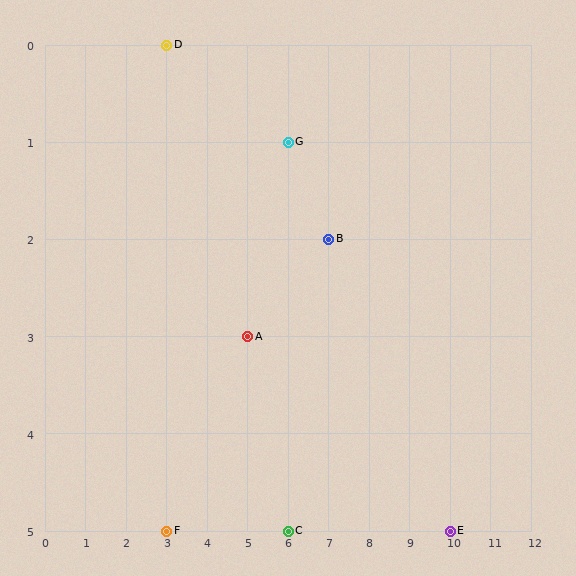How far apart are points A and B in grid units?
Points A and B are 2 columns and 1 row apart (about 2.2 grid units diagonally).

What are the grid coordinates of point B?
Point B is at grid coordinates (7, 2).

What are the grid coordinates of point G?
Point G is at grid coordinates (6, 1).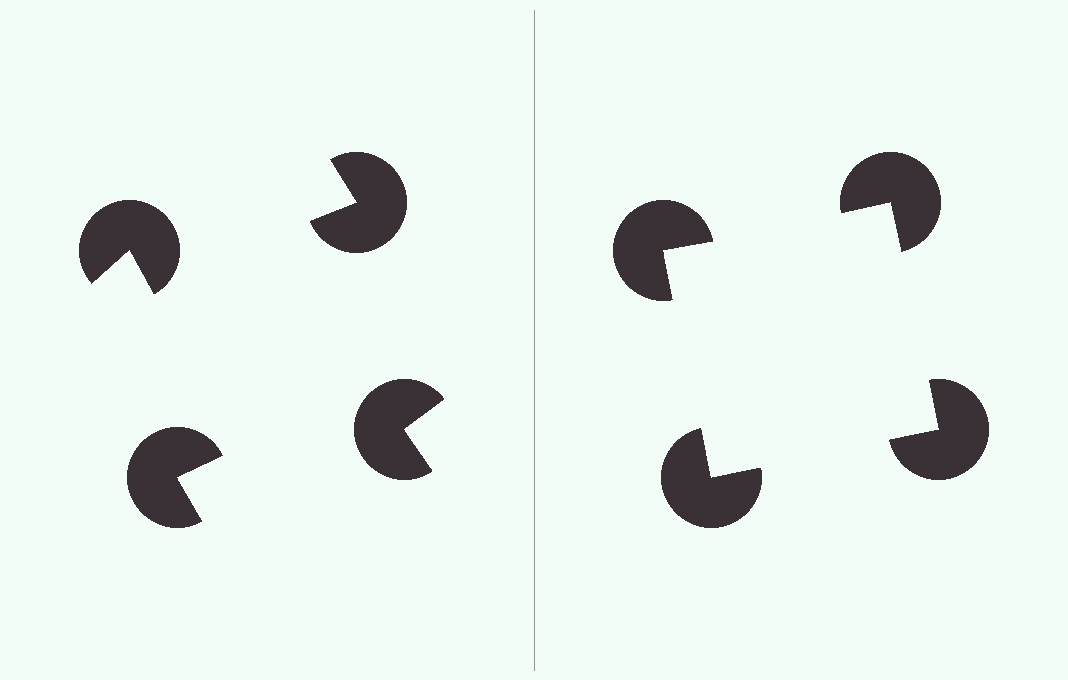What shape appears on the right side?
An illusory square.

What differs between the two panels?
The pac-man discs are positioned identically on both sides; only the wedge orientations differ. On the right they align to a square; on the left they are misaligned.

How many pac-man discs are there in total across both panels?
8 — 4 on each side.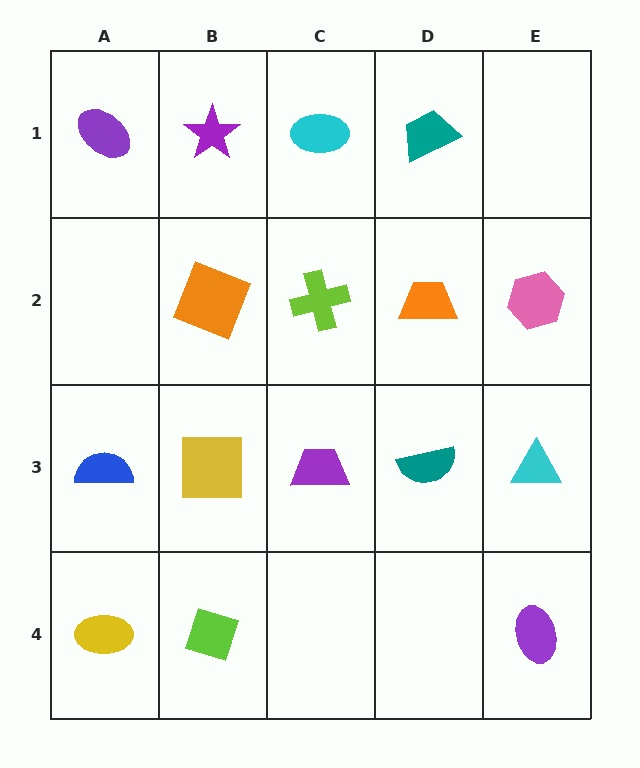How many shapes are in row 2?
4 shapes.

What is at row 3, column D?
A teal semicircle.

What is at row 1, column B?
A purple star.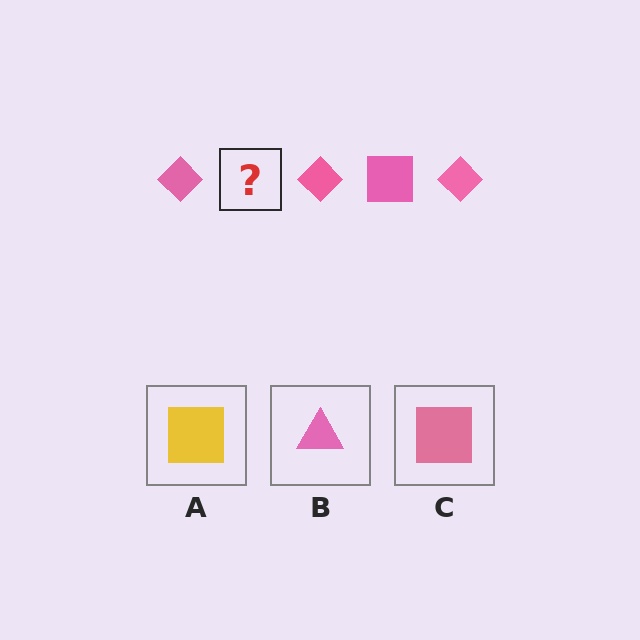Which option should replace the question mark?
Option C.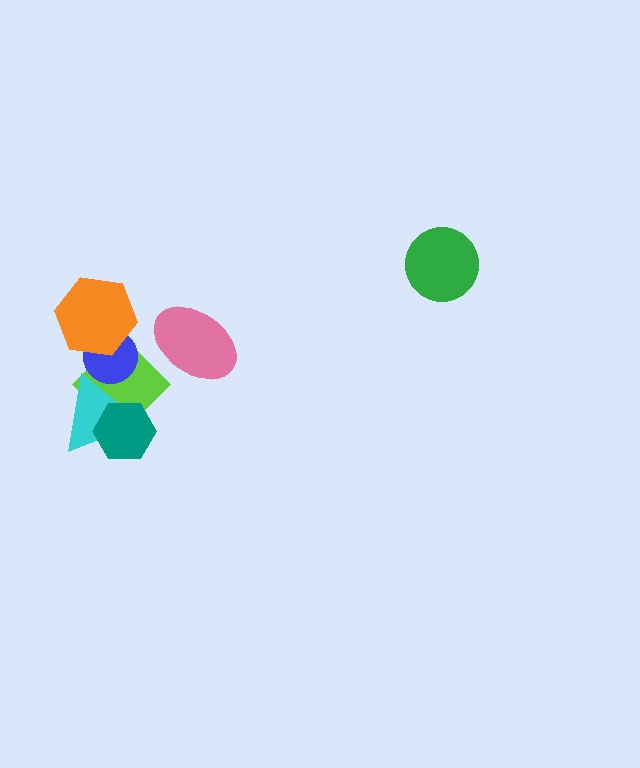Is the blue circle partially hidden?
Yes, it is partially covered by another shape.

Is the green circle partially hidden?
No, no other shape covers it.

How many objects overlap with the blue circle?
3 objects overlap with the blue circle.